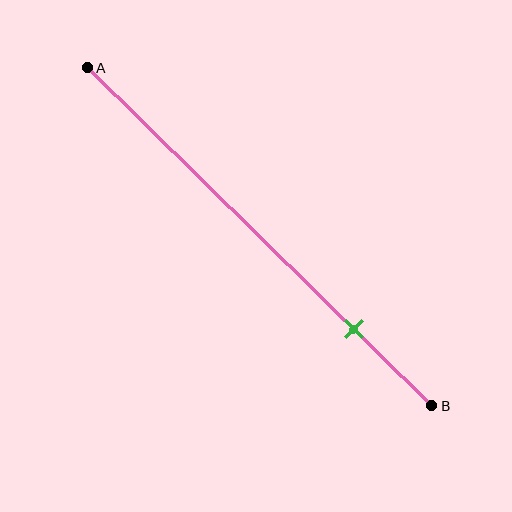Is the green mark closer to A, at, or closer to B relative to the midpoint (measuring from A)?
The green mark is closer to point B than the midpoint of segment AB.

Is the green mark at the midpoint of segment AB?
No, the mark is at about 75% from A, not at the 50% midpoint.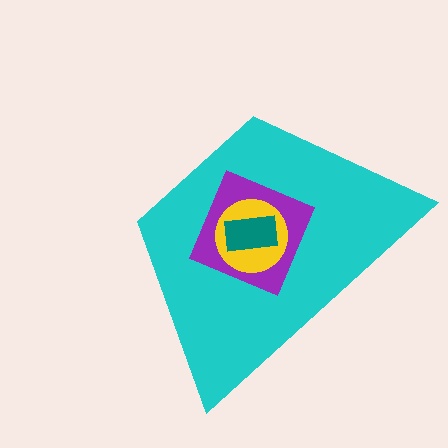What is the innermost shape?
The teal rectangle.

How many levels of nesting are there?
4.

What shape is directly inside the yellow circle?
The teal rectangle.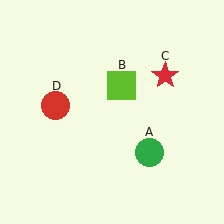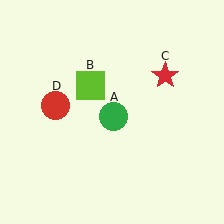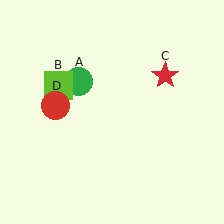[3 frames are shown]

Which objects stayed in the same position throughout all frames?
Red star (object C) and red circle (object D) remained stationary.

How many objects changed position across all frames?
2 objects changed position: green circle (object A), lime square (object B).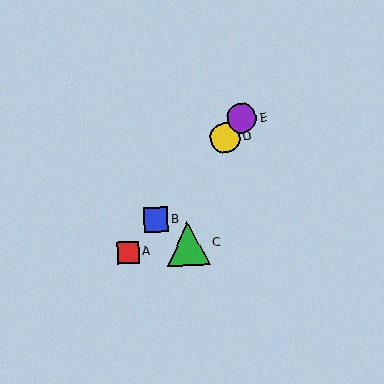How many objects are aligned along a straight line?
4 objects (A, B, D, E) are aligned along a straight line.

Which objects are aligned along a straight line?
Objects A, B, D, E are aligned along a straight line.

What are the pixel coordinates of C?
Object C is at (188, 244).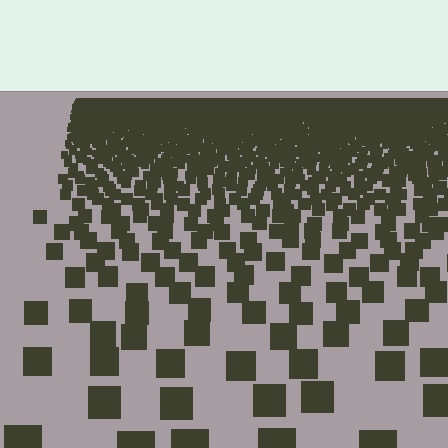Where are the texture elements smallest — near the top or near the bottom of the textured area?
Near the top.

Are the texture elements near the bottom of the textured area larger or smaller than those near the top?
Larger. Near the bottom, elements are closer to the viewer and appear at a bigger on-screen size.